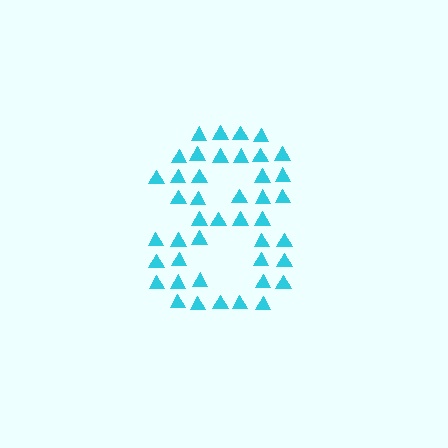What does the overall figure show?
The overall figure shows the digit 8.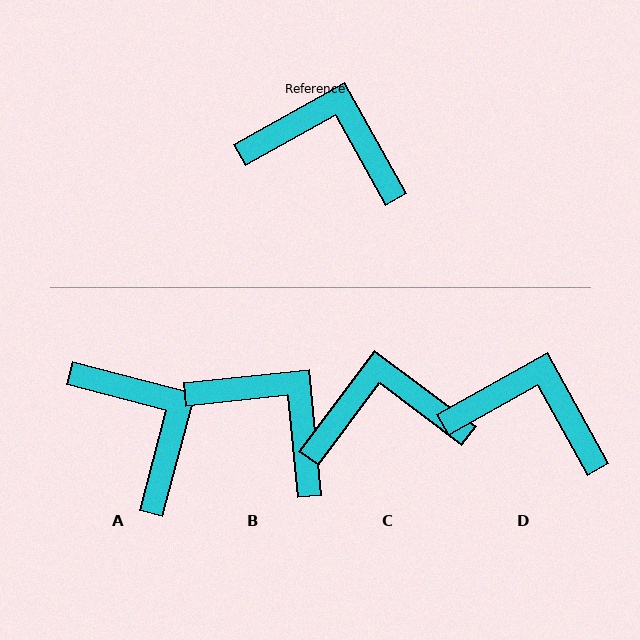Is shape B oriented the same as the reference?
No, it is off by about 23 degrees.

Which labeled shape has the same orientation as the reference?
D.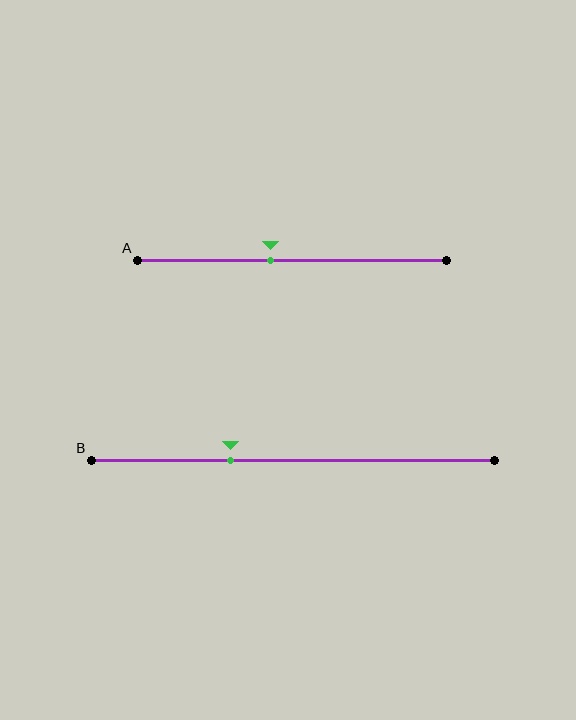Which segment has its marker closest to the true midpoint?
Segment A has its marker closest to the true midpoint.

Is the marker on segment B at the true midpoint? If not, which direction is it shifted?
No, the marker on segment B is shifted to the left by about 15% of the segment length.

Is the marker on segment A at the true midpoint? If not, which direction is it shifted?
No, the marker on segment A is shifted to the left by about 7% of the segment length.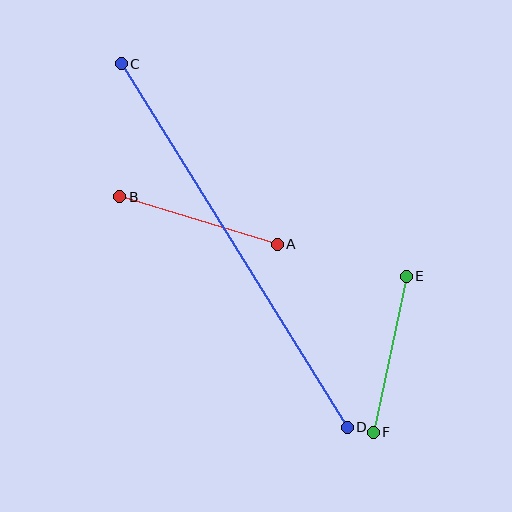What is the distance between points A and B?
The distance is approximately 164 pixels.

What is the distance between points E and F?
The distance is approximately 159 pixels.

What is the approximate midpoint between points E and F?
The midpoint is at approximately (390, 354) pixels.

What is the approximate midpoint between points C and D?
The midpoint is at approximately (234, 246) pixels.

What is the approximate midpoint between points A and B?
The midpoint is at approximately (199, 220) pixels.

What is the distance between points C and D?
The distance is approximately 428 pixels.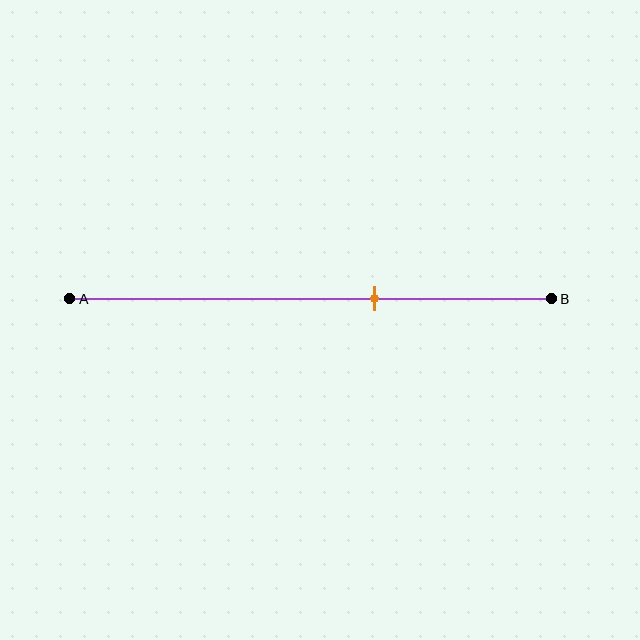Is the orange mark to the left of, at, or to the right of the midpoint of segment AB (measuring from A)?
The orange mark is to the right of the midpoint of segment AB.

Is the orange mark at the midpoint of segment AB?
No, the mark is at about 65% from A, not at the 50% midpoint.